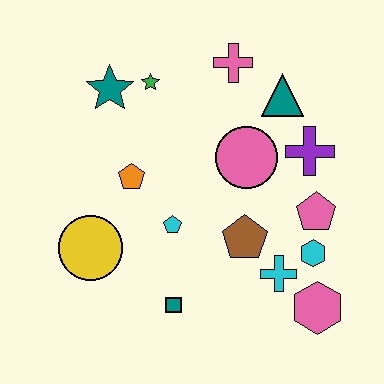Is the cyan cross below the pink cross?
Yes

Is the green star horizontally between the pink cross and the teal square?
No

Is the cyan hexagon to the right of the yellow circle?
Yes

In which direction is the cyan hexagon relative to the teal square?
The cyan hexagon is to the right of the teal square.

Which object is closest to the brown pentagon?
The cyan cross is closest to the brown pentagon.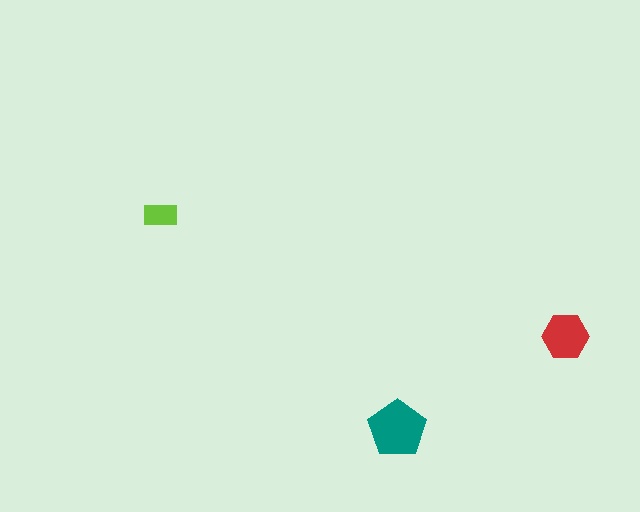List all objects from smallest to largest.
The lime rectangle, the red hexagon, the teal pentagon.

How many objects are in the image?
There are 3 objects in the image.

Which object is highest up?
The lime rectangle is topmost.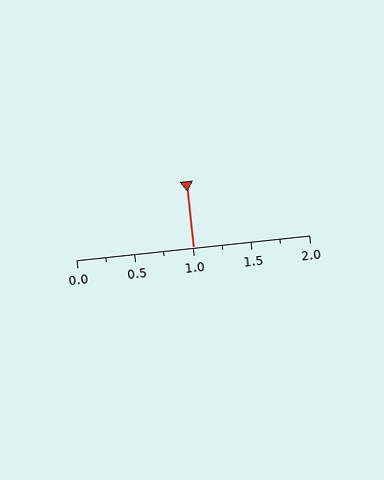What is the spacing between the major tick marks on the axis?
The major ticks are spaced 0.5 apart.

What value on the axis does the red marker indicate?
The marker indicates approximately 1.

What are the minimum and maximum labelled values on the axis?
The axis runs from 0.0 to 2.0.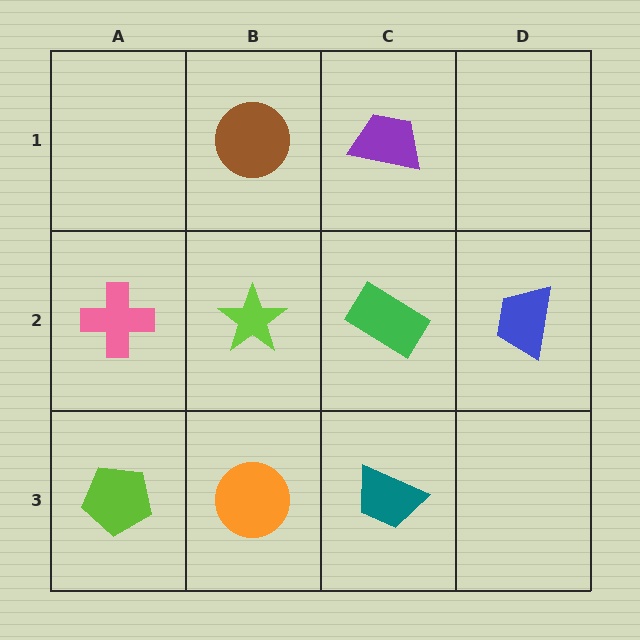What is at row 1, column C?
A purple trapezoid.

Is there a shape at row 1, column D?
No, that cell is empty.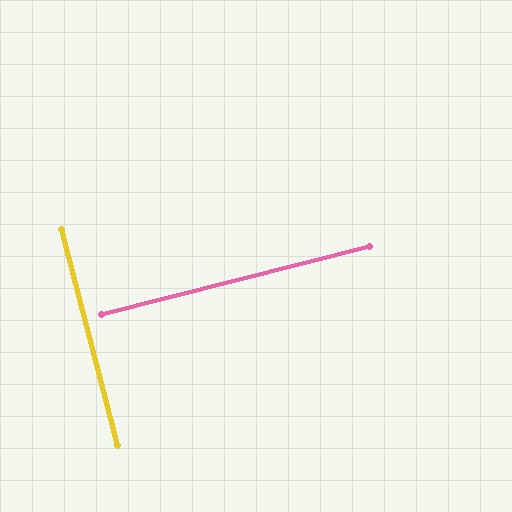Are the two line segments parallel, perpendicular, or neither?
Perpendicular — they meet at approximately 89°.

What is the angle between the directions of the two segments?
Approximately 89 degrees.